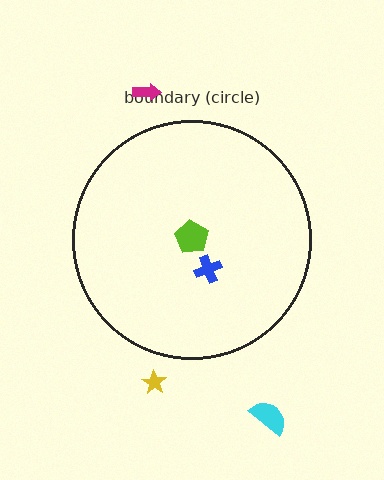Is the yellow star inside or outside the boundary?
Outside.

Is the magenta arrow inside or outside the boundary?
Outside.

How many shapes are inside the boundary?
2 inside, 3 outside.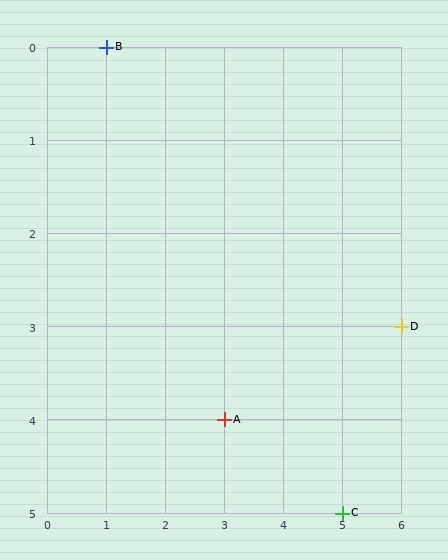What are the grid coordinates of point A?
Point A is at grid coordinates (3, 4).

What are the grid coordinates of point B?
Point B is at grid coordinates (1, 0).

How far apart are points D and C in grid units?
Points D and C are 1 column and 2 rows apart (about 2.2 grid units diagonally).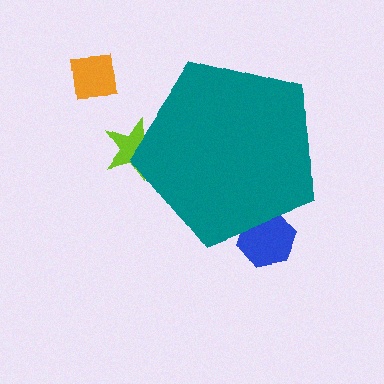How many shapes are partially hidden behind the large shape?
2 shapes are partially hidden.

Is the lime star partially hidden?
Yes, the lime star is partially hidden behind the teal pentagon.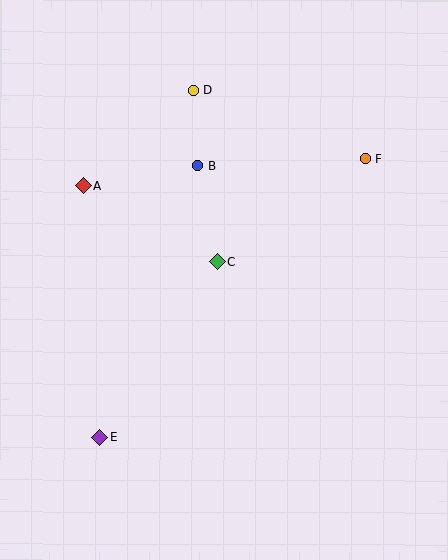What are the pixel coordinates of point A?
Point A is at (83, 185).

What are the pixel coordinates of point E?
Point E is at (99, 437).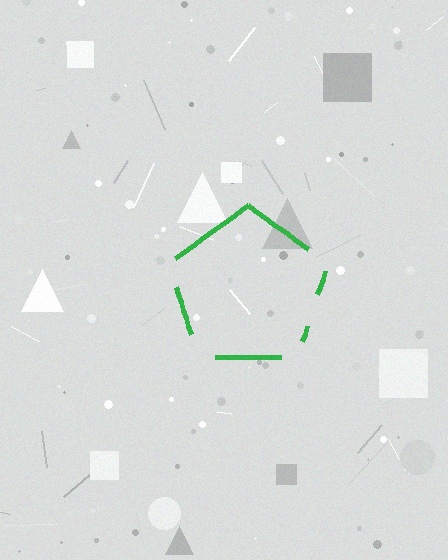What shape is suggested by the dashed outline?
The dashed outline suggests a pentagon.